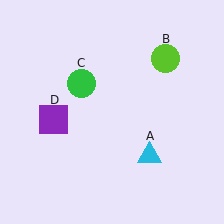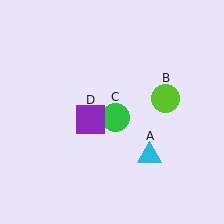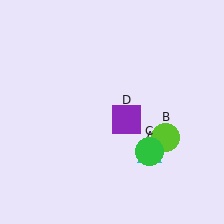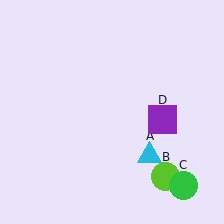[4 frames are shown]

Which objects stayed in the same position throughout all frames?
Cyan triangle (object A) remained stationary.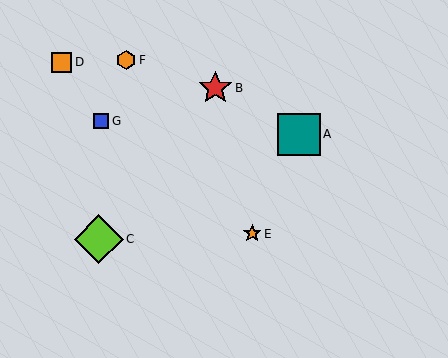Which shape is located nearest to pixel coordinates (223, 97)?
The red star (labeled B) at (215, 88) is nearest to that location.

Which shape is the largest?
The lime diamond (labeled C) is the largest.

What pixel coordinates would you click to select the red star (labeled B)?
Click at (215, 88) to select the red star B.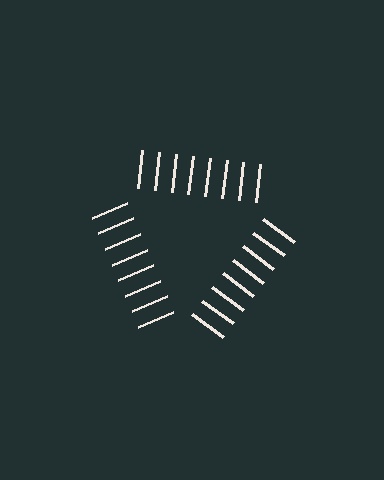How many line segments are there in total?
24 — 8 along each of the 3 edges.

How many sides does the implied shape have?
3 sides — the line-ends trace a triangle.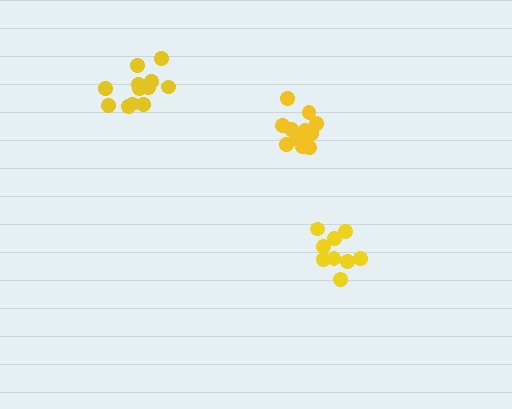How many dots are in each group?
Group 1: 12 dots, Group 2: 9 dots, Group 3: 12 dots (33 total).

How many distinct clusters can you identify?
There are 3 distinct clusters.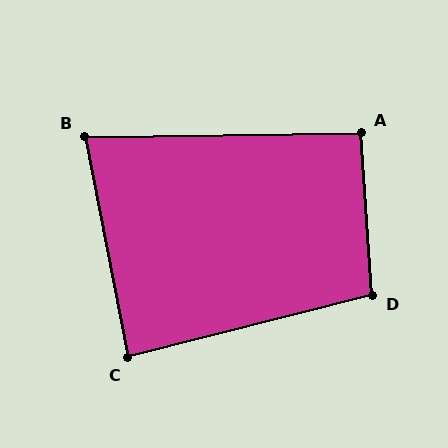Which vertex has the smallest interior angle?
B, at approximately 80 degrees.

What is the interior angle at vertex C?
Approximately 87 degrees (approximately right).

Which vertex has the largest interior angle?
D, at approximately 100 degrees.